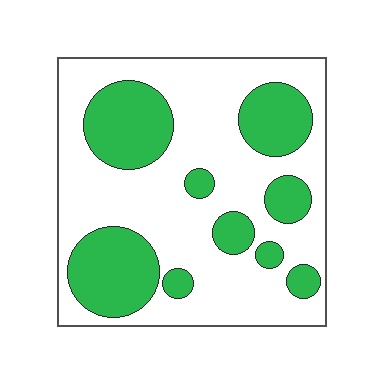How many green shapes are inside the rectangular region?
9.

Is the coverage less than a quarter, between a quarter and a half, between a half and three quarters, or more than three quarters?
Between a quarter and a half.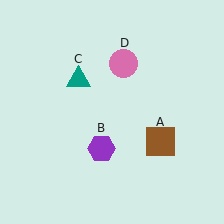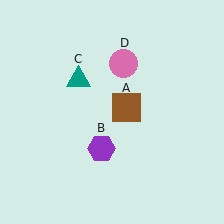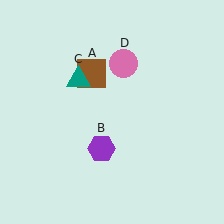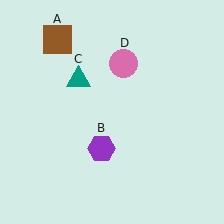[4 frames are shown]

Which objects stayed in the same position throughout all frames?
Purple hexagon (object B) and teal triangle (object C) and pink circle (object D) remained stationary.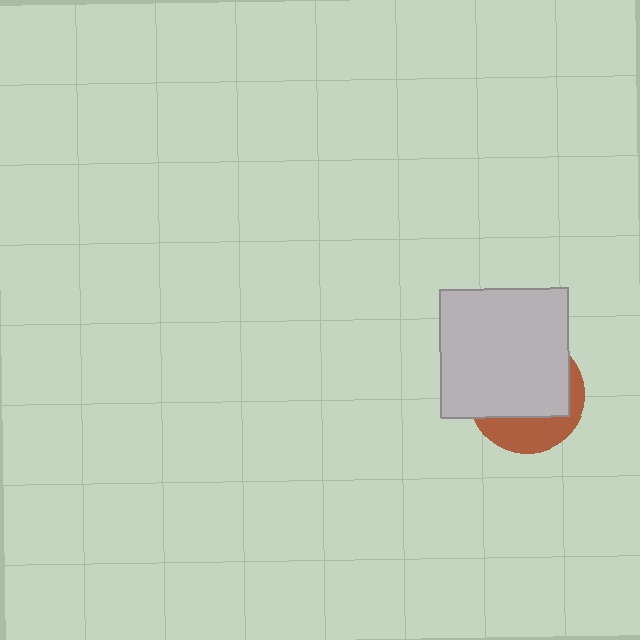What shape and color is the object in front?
The object in front is a light gray square.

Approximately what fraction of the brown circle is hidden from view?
Roughly 68% of the brown circle is hidden behind the light gray square.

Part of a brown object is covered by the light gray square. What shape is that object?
It is a circle.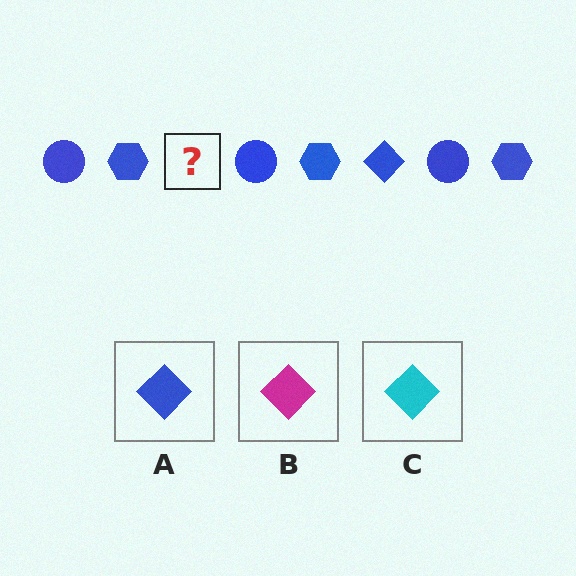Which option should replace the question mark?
Option A.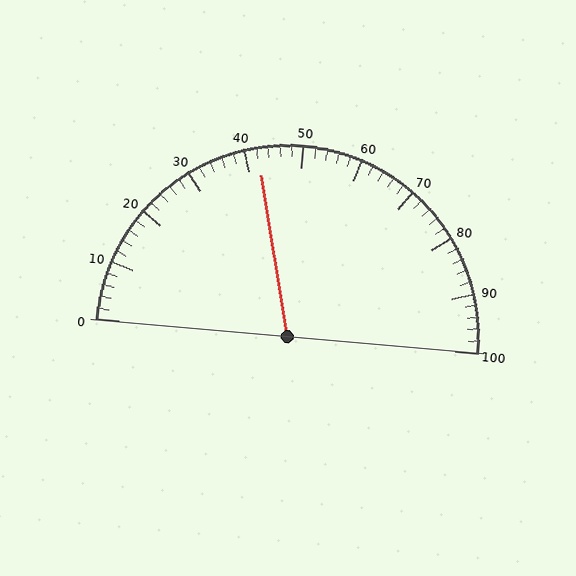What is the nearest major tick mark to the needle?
The nearest major tick mark is 40.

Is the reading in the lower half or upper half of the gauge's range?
The reading is in the lower half of the range (0 to 100).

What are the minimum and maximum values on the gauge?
The gauge ranges from 0 to 100.